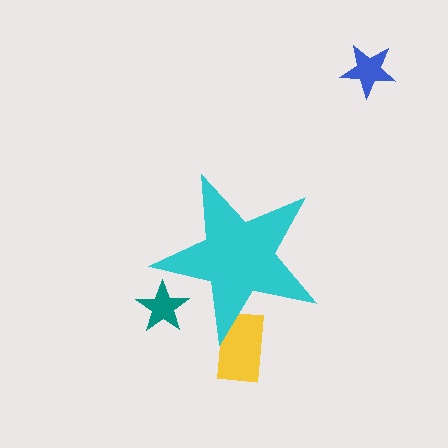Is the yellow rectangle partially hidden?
Yes, the yellow rectangle is partially hidden behind the cyan star.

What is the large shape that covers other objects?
A cyan star.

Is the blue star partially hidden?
No, the blue star is fully visible.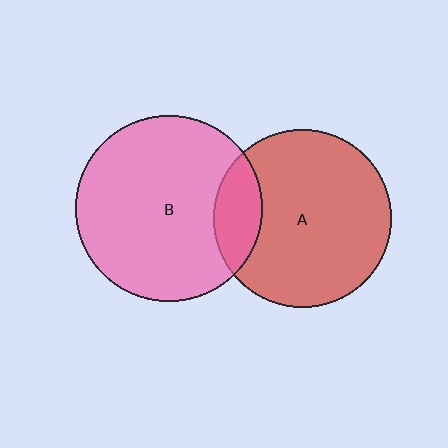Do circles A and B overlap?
Yes.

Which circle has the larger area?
Circle B (pink).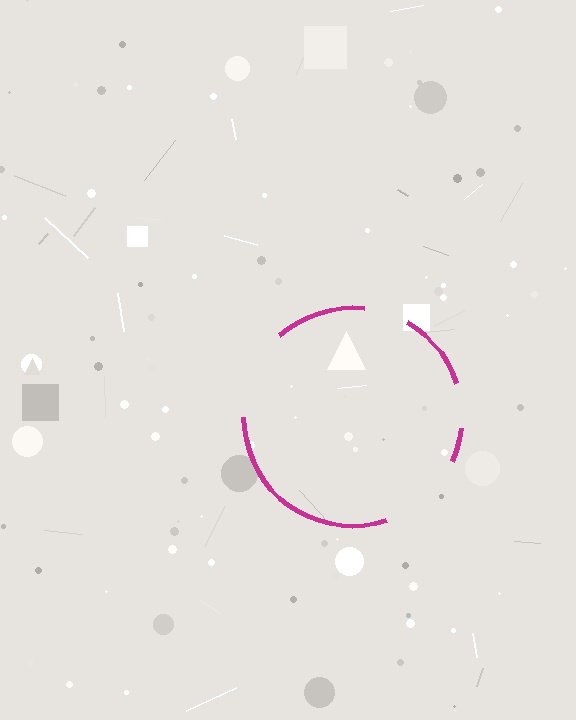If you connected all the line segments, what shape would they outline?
They would outline a circle.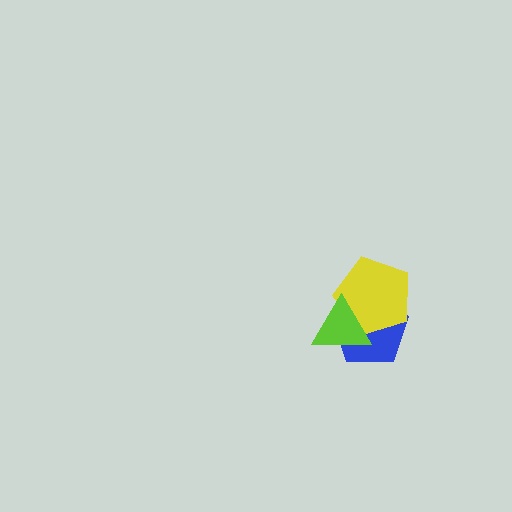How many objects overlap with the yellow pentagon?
2 objects overlap with the yellow pentagon.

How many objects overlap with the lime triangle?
2 objects overlap with the lime triangle.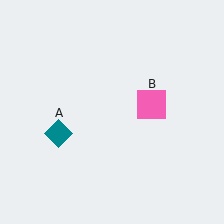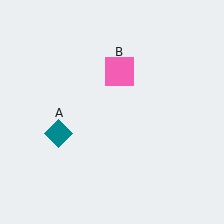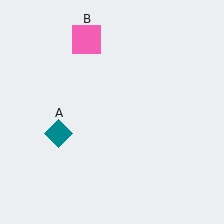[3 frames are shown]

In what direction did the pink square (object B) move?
The pink square (object B) moved up and to the left.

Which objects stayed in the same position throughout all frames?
Teal diamond (object A) remained stationary.